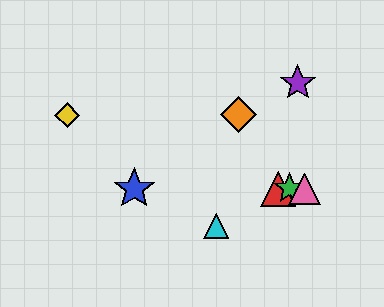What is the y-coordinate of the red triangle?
The red triangle is at y≈189.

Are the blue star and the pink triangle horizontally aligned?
Yes, both are at y≈189.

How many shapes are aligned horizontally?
4 shapes (the red triangle, the blue star, the green star, the pink triangle) are aligned horizontally.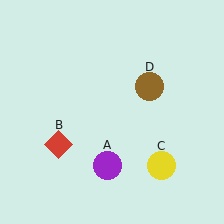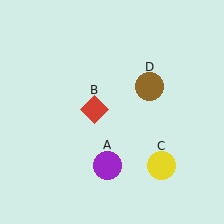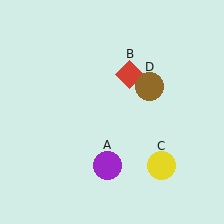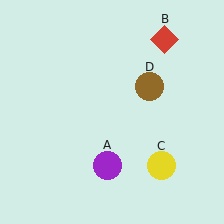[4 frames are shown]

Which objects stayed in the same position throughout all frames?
Purple circle (object A) and yellow circle (object C) and brown circle (object D) remained stationary.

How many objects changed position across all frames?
1 object changed position: red diamond (object B).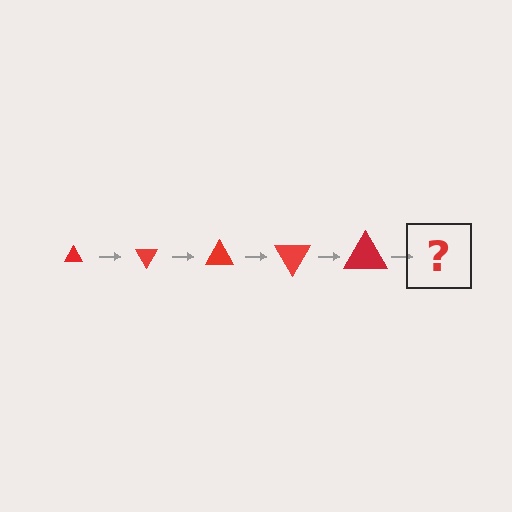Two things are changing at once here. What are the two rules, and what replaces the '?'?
The two rules are that the triangle grows larger each step and it rotates 60 degrees each step. The '?' should be a triangle, larger than the previous one and rotated 300 degrees from the start.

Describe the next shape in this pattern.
It should be a triangle, larger than the previous one and rotated 300 degrees from the start.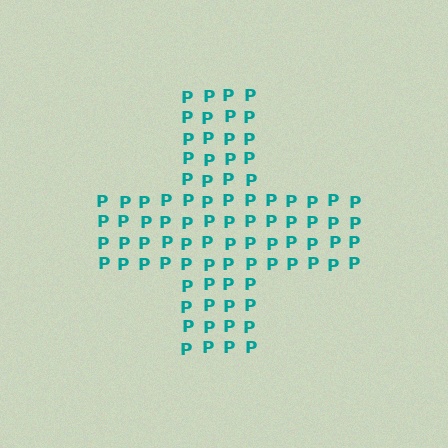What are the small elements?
The small elements are letter P's.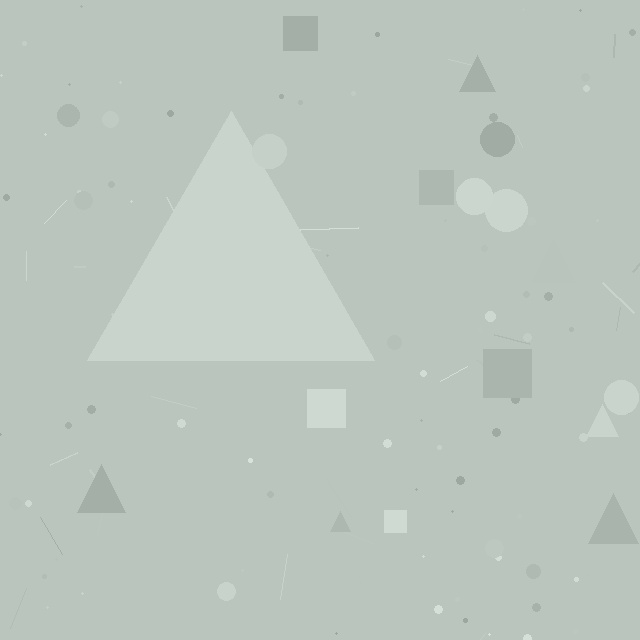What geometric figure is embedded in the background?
A triangle is embedded in the background.